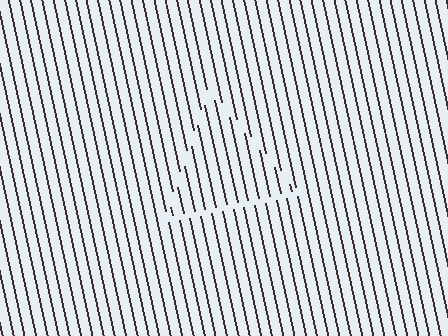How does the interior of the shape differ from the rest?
The interior of the shape contains the same grating, shifted by half a period — the contour is defined by the phase discontinuity where line-ends from the inner and outer gratings abut.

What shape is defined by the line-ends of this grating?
An illusory triangle. The interior of the shape contains the same grating, shifted by half a period — the contour is defined by the phase discontinuity where line-ends from the inner and outer gratings abut.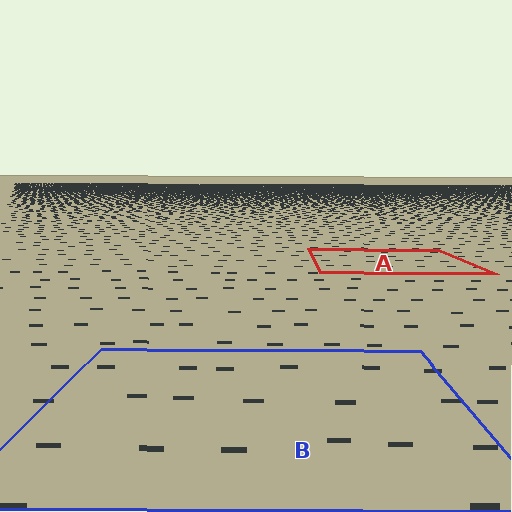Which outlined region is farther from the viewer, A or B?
Region A is farther from the viewer — the texture elements inside it appear smaller and more densely packed.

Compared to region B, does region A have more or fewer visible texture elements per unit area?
Region A has more texture elements per unit area — they are packed more densely because it is farther away.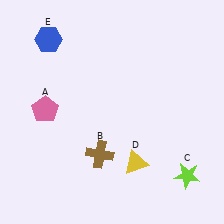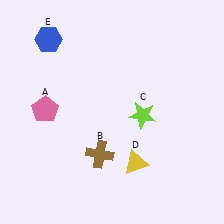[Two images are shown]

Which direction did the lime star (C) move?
The lime star (C) moved up.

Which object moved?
The lime star (C) moved up.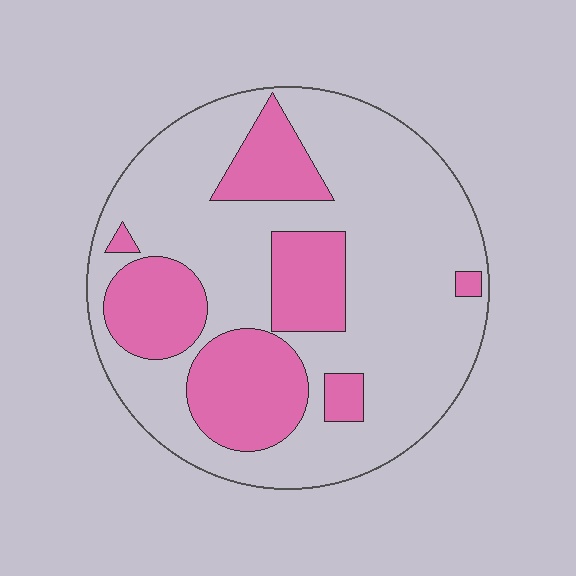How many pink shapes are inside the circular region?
7.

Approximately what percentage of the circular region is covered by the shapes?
Approximately 30%.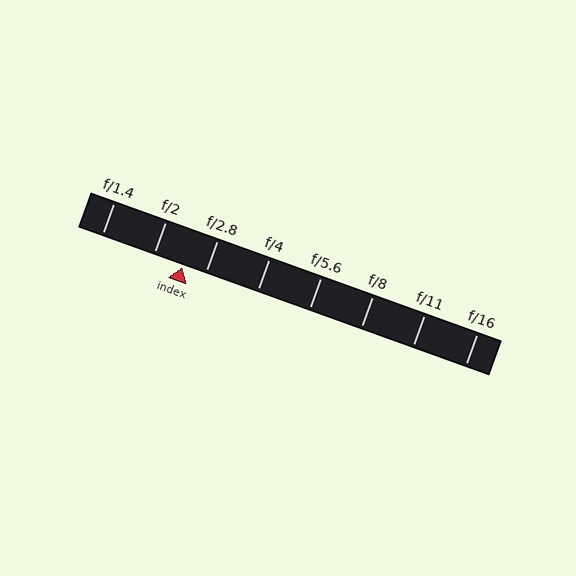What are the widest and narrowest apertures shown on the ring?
The widest aperture shown is f/1.4 and the narrowest is f/16.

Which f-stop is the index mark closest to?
The index mark is closest to f/2.8.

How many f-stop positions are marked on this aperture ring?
There are 8 f-stop positions marked.